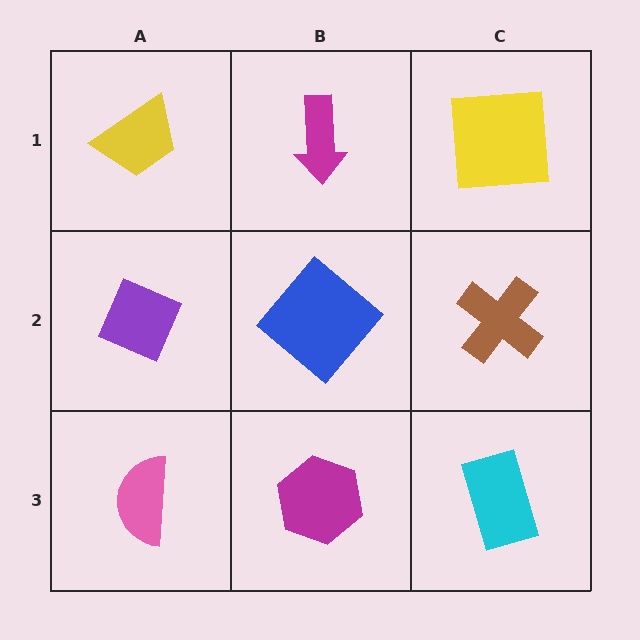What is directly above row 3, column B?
A blue diamond.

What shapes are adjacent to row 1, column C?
A brown cross (row 2, column C), a magenta arrow (row 1, column B).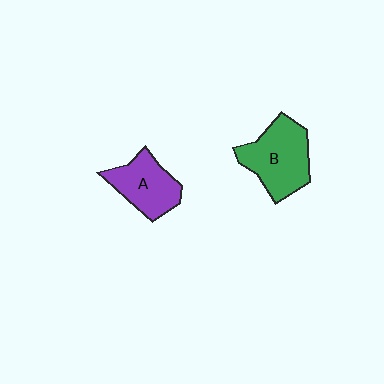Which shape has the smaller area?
Shape A (purple).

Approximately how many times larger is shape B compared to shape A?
Approximately 1.3 times.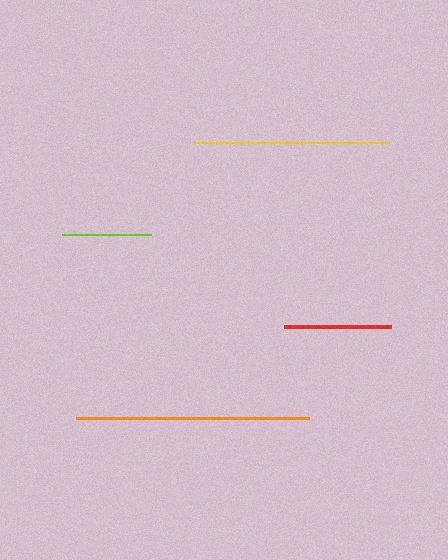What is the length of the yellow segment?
The yellow segment is approximately 196 pixels long.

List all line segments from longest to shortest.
From longest to shortest: orange, yellow, red, lime.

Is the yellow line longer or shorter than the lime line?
The yellow line is longer than the lime line.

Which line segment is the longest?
The orange line is the longest at approximately 233 pixels.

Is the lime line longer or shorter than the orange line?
The orange line is longer than the lime line.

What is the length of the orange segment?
The orange segment is approximately 233 pixels long.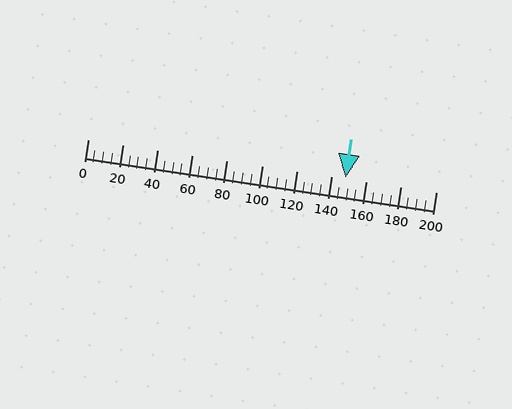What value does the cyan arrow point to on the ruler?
The cyan arrow points to approximately 148.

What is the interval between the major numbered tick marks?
The major tick marks are spaced 20 units apart.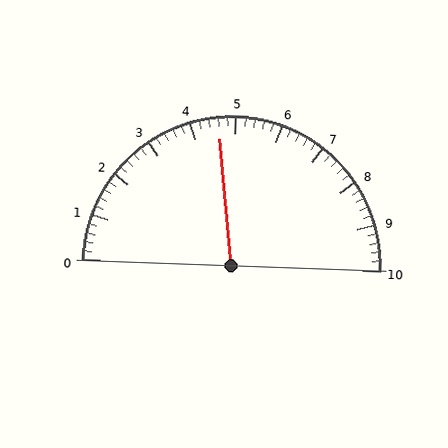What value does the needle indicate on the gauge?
The needle indicates approximately 4.6.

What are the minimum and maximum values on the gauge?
The gauge ranges from 0 to 10.